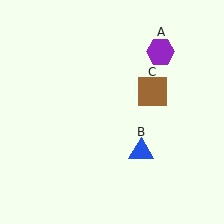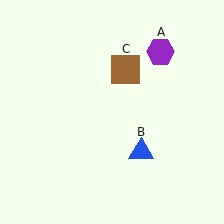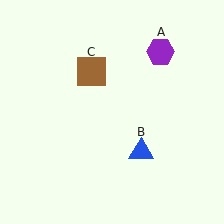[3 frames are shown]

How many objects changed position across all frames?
1 object changed position: brown square (object C).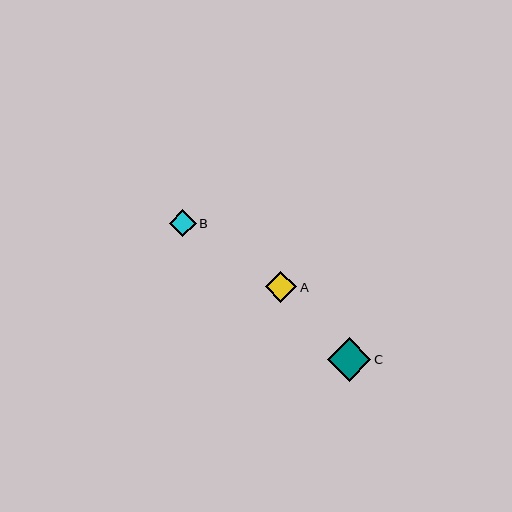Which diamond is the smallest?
Diamond B is the smallest with a size of approximately 26 pixels.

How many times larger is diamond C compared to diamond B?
Diamond C is approximately 1.7 times the size of diamond B.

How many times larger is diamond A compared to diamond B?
Diamond A is approximately 1.2 times the size of diamond B.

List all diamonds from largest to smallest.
From largest to smallest: C, A, B.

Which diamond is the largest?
Diamond C is the largest with a size of approximately 43 pixels.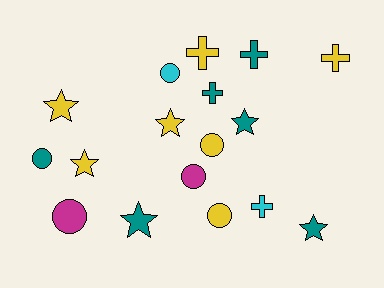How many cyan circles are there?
There is 1 cyan circle.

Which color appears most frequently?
Yellow, with 7 objects.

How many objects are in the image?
There are 17 objects.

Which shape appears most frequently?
Circle, with 6 objects.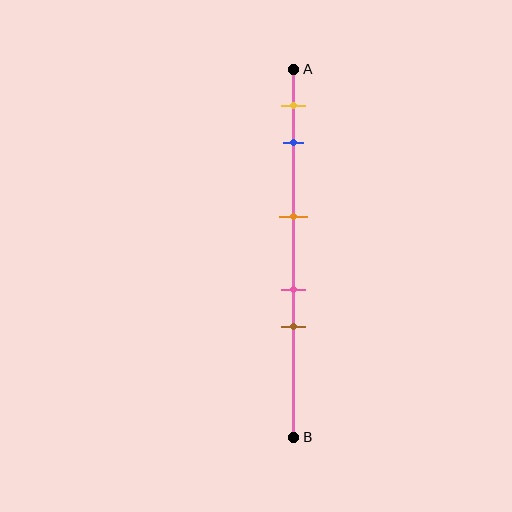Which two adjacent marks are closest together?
The pink and brown marks are the closest adjacent pair.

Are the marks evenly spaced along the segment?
No, the marks are not evenly spaced.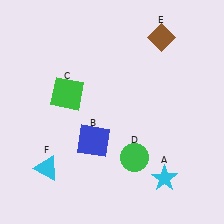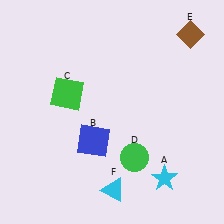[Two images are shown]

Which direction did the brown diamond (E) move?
The brown diamond (E) moved right.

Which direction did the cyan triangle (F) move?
The cyan triangle (F) moved right.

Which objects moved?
The objects that moved are: the brown diamond (E), the cyan triangle (F).